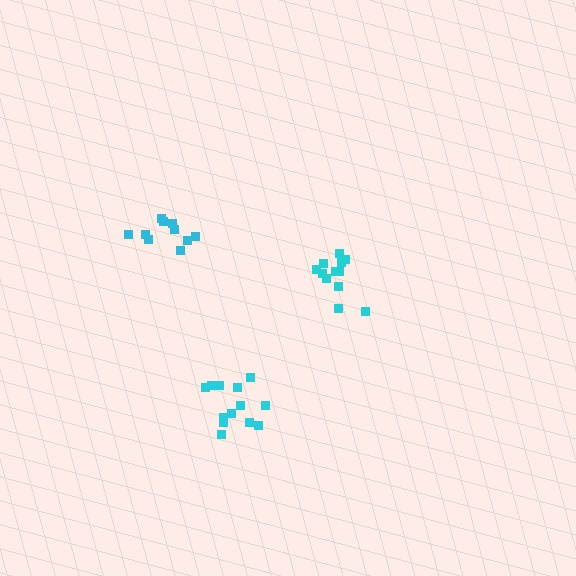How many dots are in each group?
Group 1: 13 dots, Group 2: 12 dots, Group 3: 10 dots (35 total).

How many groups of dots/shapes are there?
There are 3 groups.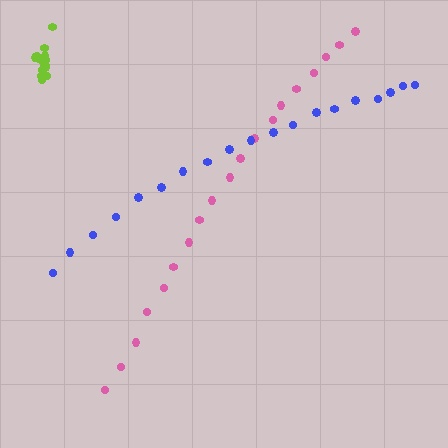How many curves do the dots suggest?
There are 3 distinct paths.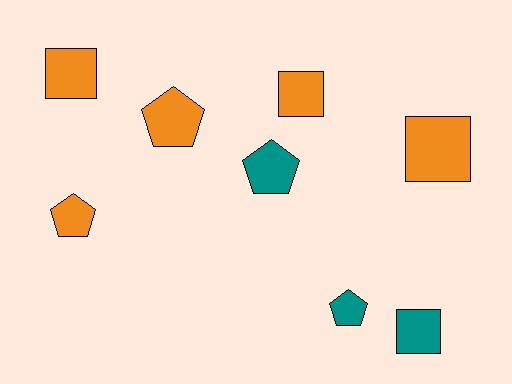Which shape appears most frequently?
Square, with 4 objects.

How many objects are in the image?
There are 8 objects.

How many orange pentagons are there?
There are 2 orange pentagons.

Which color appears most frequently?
Orange, with 5 objects.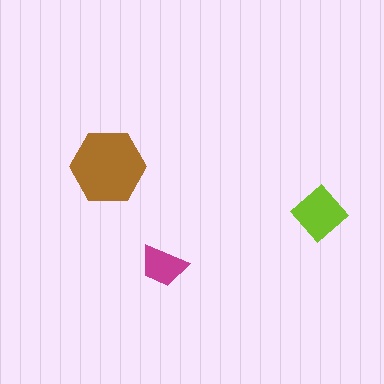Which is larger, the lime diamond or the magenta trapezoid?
The lime diamond.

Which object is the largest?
The brown hexagon.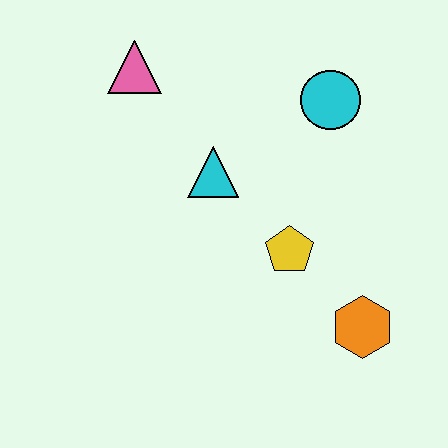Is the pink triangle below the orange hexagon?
No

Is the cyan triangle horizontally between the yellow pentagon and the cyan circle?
No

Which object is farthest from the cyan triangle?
The orange hexagon is farthest from the cyan triangle.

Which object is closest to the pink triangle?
The cyan triangle is closest to the pink triangle.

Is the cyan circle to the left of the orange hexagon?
Yes